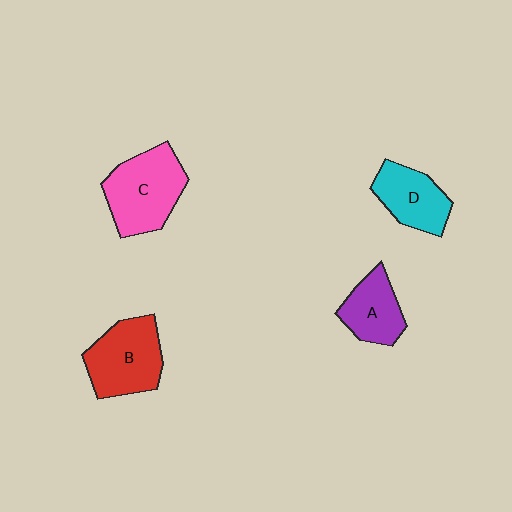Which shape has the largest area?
Shape C (pink).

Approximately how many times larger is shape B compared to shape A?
Approximately 1.4 times.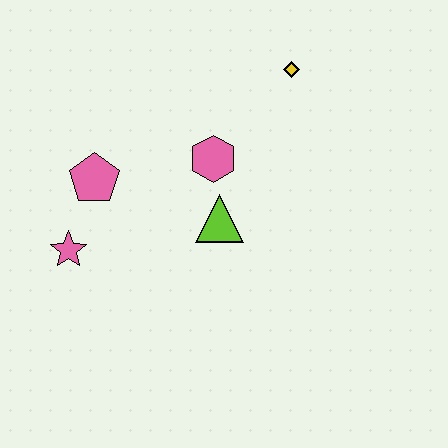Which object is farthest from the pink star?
The yellow diamond is farthest from the pink star.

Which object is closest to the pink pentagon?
The pink star is closest to the pink pentagon.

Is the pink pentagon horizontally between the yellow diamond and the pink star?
Yes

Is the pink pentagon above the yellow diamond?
No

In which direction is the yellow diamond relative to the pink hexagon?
The yellow diamond is above the pink hexagon.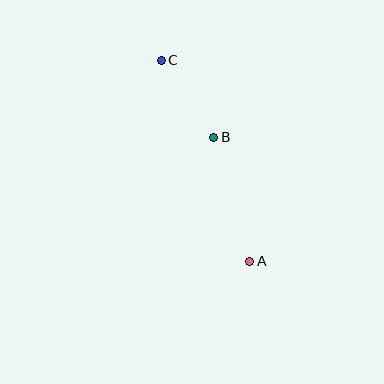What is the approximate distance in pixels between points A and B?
The distance between A and B is approximately 129 pixels.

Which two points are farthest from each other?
Points A and C are farthest from each other.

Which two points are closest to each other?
Points B and C are closest to each other.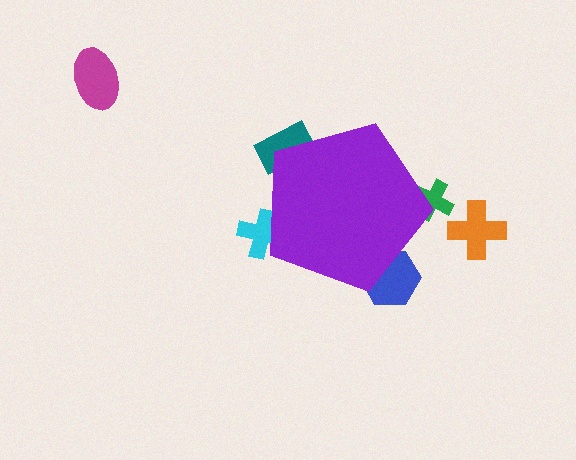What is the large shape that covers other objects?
A purple pentagon.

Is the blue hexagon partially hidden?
Yes, the blue hexagon is partially hidden behind the purple pentagon.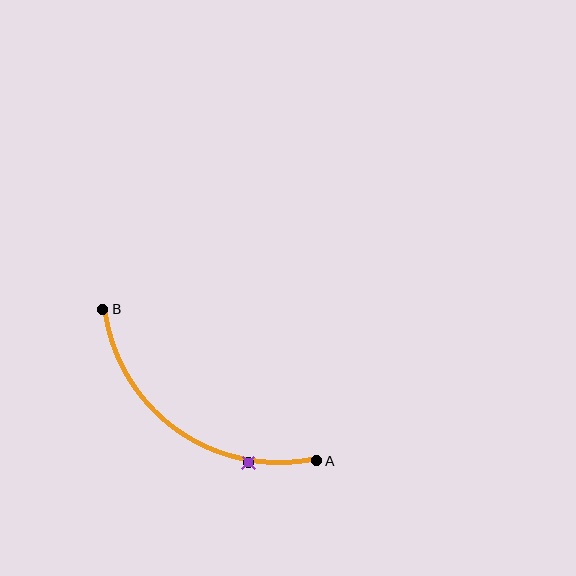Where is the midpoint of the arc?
The arc midpoint is the point on the curve farthest from the straight line joining A and B. It sits below and to the left of that line.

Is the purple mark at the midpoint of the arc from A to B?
No. The purple mark lies on the arc but is closer to endpoint A. The arc midpoint would be at the point on the curve equidistant along the arc from both A and B.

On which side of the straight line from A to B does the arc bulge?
The arc bulges below and to the left of the straight line connecting A and B.